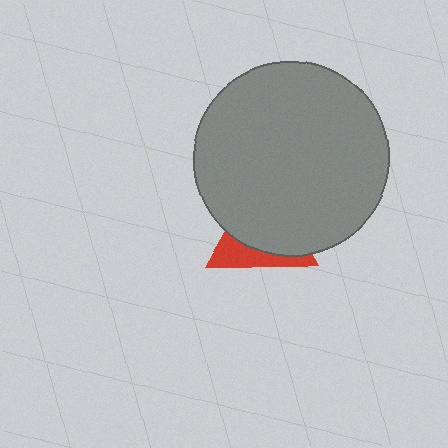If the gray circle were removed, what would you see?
You would see the complete red triangle.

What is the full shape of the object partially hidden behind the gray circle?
The partially hidden object is a red triangle.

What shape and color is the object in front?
The object in front is a gray circle.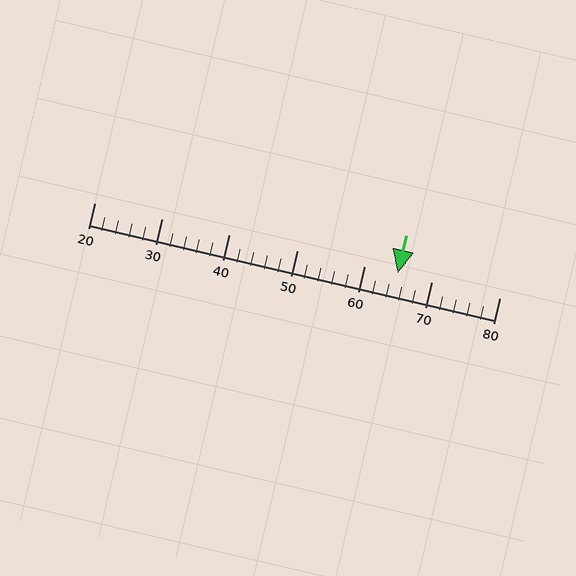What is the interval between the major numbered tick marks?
The major tick marks are spaced 10 units apart.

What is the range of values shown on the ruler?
The ruler shows values from 20 to 80.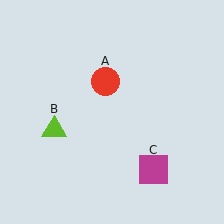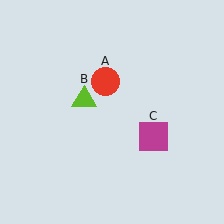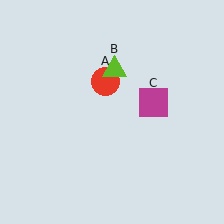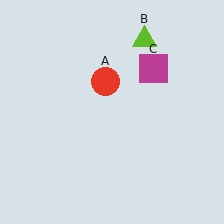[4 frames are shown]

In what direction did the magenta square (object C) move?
The magenta square (object C) moved up.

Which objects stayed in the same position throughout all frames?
Red circle (object A) remained stationary.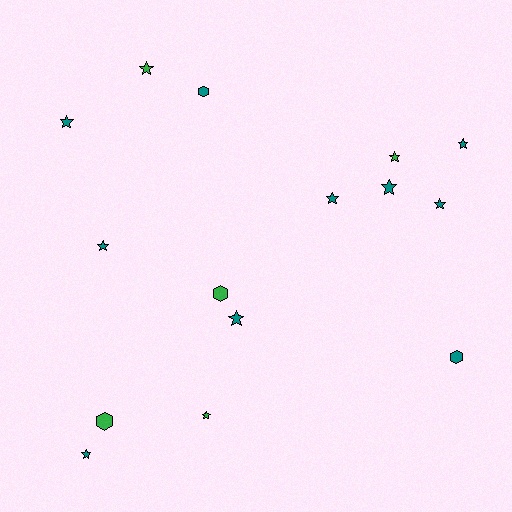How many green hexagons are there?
There are 2 green hexagons.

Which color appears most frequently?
Teal, with 10 objects.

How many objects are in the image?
There are 15 objects.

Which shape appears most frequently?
Star, with 11 objects.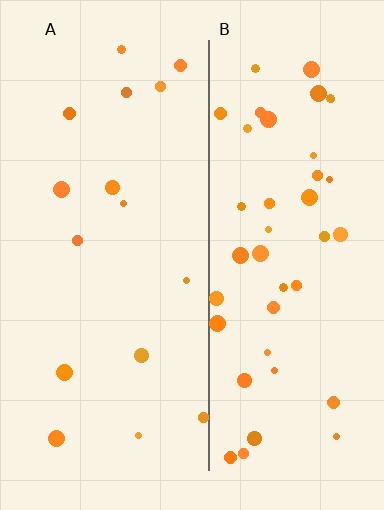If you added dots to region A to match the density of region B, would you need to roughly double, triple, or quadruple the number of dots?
Approximately triple.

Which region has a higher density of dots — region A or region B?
B (the right).